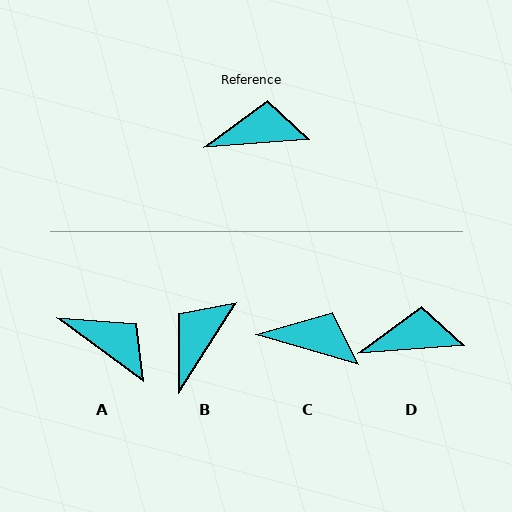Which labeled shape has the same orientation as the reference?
D.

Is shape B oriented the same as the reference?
No, it is off by about 53 degrees.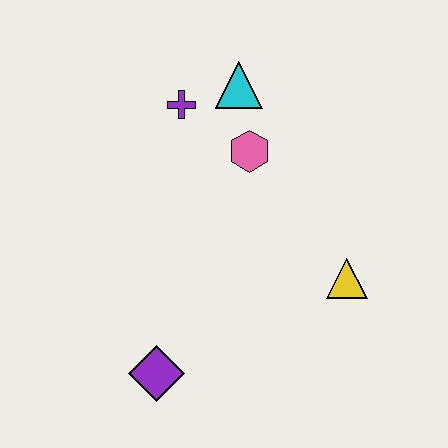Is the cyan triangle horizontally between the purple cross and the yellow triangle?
Yes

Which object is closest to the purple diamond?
The yellow triangle is closest to the purple diamond.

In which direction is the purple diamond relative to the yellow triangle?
The purple diamond is to the left of the yellow triangle.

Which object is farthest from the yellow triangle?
The purple cross is farthest from the yellow triangle.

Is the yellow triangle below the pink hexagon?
Yes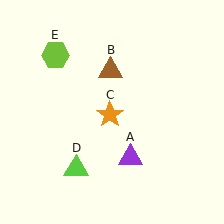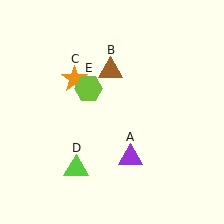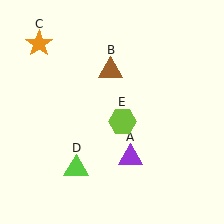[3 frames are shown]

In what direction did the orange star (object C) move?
The orange star (object C) moved up and to the left.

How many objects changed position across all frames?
2 objects changed position: orange star (object C), lime hexagon (object E).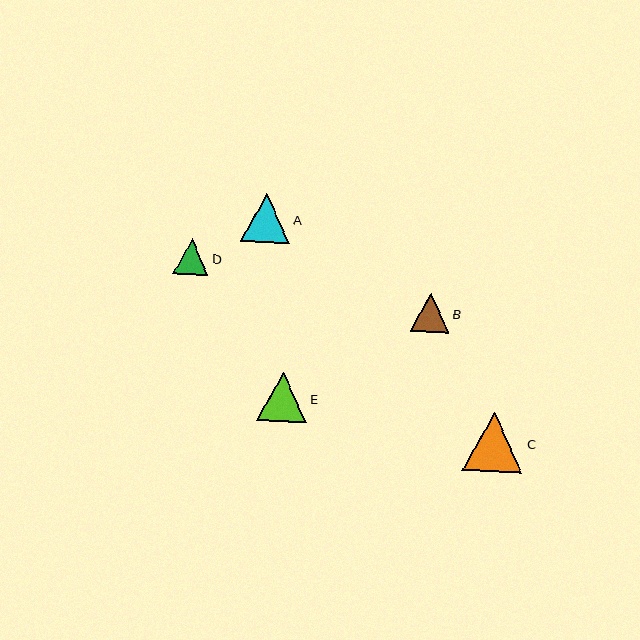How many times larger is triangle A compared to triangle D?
Triangle A is approximately 1.4 times the size of triangle D.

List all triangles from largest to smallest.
From largest to smallest: C, E, A, B, D.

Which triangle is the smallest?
Triangle D is the smallest with a size of approximately 36 pixels.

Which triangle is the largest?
Triangle C is the largest with a size of approximately 60 pixels.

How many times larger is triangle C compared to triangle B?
Triangle C is approximately 1.5 times the size of triangle B.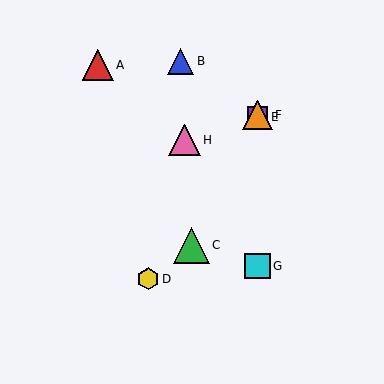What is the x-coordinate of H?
Object H is at x≈185.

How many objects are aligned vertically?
3 objects (E, F, G) are aligned vertically.